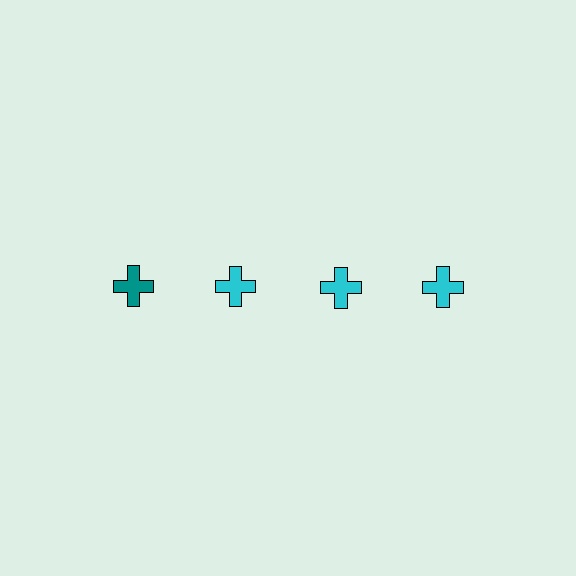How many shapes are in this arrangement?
There are 4 shapes arranged in a grid pattern.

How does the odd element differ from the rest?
It has a different color: teal instead of cyan.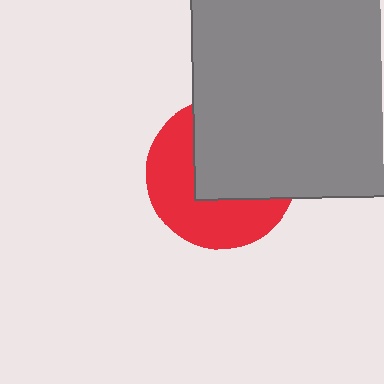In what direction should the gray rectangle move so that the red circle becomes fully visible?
The gray rectangle should move toward the upper-right. That is the shortest direction to clear the overlap and leave the red circle fully visible.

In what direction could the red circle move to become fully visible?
The red circle could move toward the lower-left. That would shift it out from behind the gray rectangle entirely.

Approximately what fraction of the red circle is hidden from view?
Roughly 52% of the red circle is hidden behind the gray rectangle.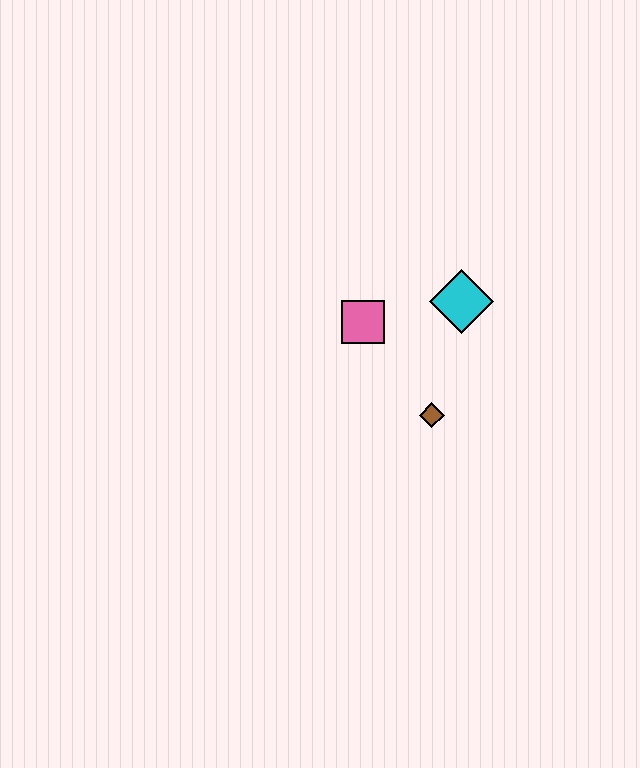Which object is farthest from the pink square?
The brown diamond is farthest from the pink square.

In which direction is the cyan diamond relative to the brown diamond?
The cyan diamond is above the brown diamond.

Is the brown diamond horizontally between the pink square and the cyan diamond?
Yes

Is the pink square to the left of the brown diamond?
Yes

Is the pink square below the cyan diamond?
Yes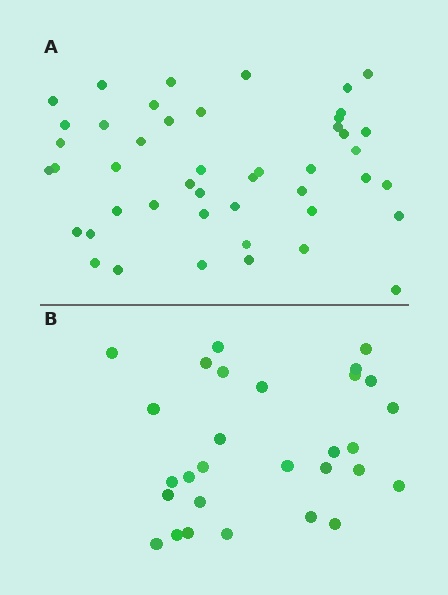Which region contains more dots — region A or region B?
Region A (the top region) has more dots.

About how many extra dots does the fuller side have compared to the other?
Region A has approximately 15 more dots than region B.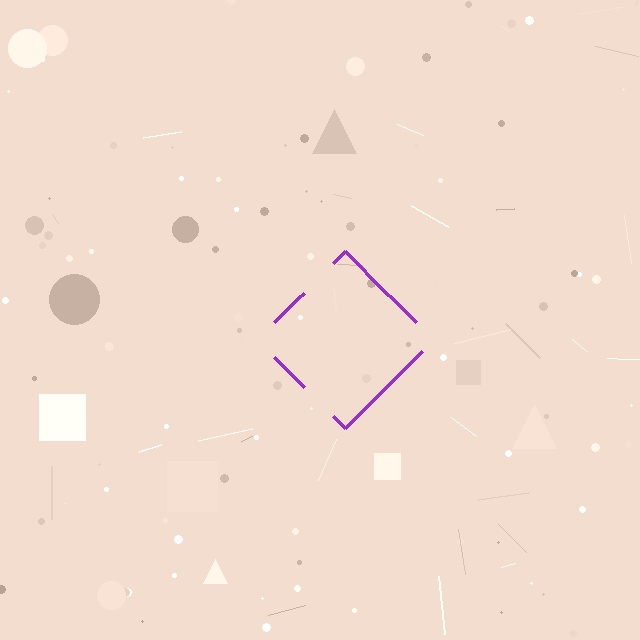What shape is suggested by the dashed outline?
The dashed outline suggests a diamond.